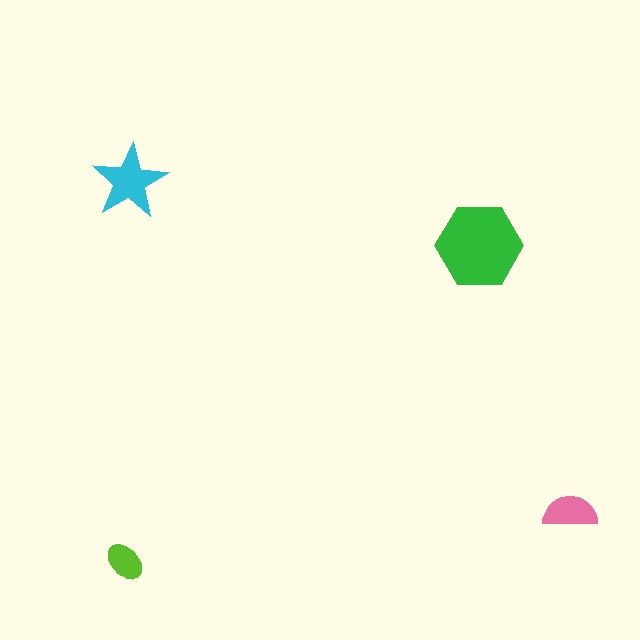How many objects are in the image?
There are 4 objects in the image.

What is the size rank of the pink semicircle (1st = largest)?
3rd.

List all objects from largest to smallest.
The green hexagon, the cyan star, the pink semicircle, the lime ellipse.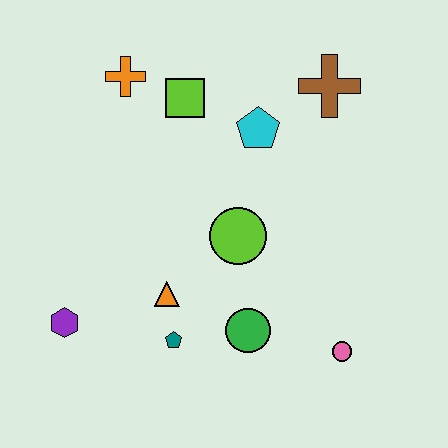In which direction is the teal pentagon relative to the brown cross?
The teal pentagon is below the brown cross.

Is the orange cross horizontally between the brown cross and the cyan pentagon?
No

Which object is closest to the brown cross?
The cyan pentagon is closest to the brown cross.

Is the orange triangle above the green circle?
Yes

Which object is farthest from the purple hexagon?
The brown cross is farthest from the purple hexagon.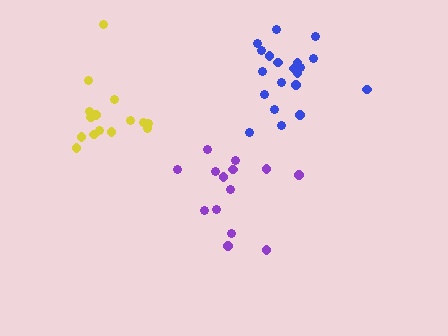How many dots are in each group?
Group 1: 20 dots, Group 2: 14 dots, Group 3: 15 dots (49 total).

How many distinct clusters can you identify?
There are 3 distinct clusters.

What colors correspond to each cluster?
The clusters are colored: blue, purple, yellow.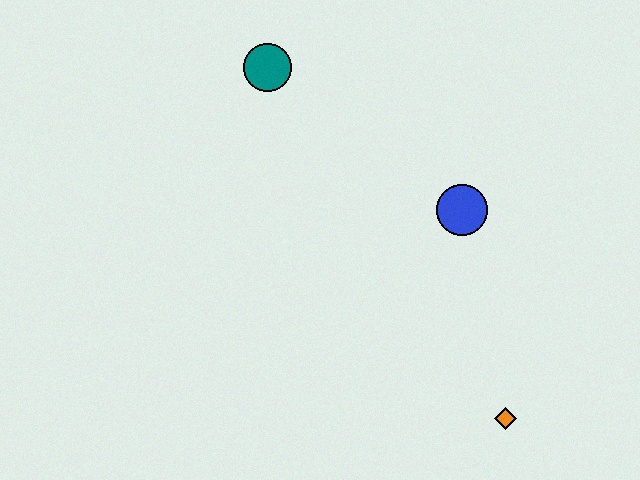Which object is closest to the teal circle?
The blue circle is closest to the teal circle.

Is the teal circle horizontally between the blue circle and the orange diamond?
No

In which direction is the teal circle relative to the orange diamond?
The teal circle is above the orange diamond.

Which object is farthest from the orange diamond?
The teal circle is farthest from the orange diamond.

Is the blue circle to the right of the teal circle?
Yes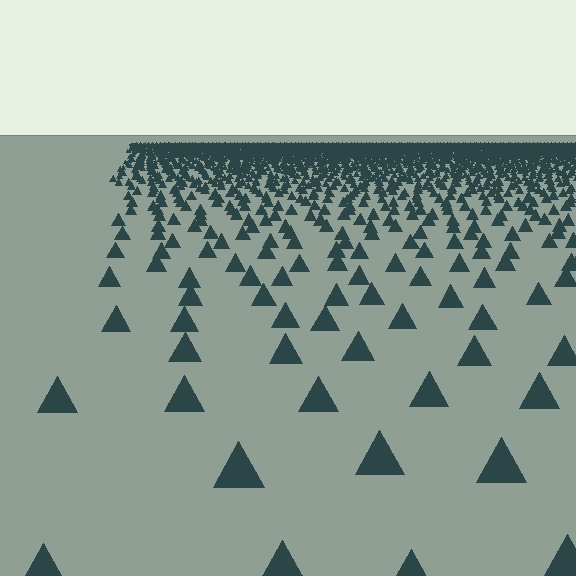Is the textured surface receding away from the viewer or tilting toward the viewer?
The surface is receding away from the viewer. Texture elements get smaller and denser toward the top.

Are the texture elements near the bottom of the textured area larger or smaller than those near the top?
Larger. Near the bottom, elements are closer to the viewer and appear at a bigger on-screen size.